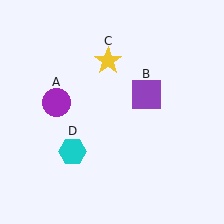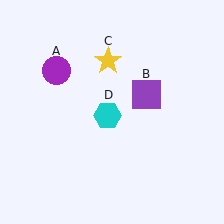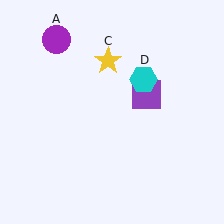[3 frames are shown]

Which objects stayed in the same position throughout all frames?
Purple square (object B) and yellow star (object C) remained stationary.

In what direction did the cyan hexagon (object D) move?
The cyan hexagon (object D) moved up and to the right.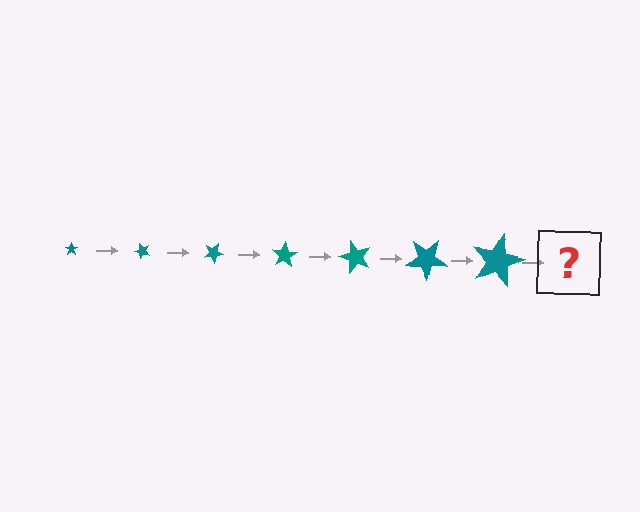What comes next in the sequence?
The next element should be a star, larger than the previous one and rotated 350 degrees from the start.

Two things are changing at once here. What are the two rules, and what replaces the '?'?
The two rules are that the star grows larger each step and it rotates 50 degrees each step. The '?' should be a star, larger than the previous one and rotated 350 degrees from the start.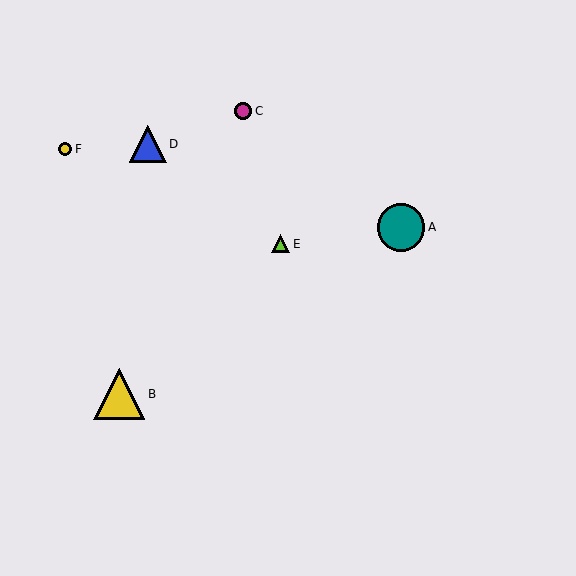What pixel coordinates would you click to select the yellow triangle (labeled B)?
Click at (119, 394) to select the yellow triangle B.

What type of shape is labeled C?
Shape C is a magenta circle.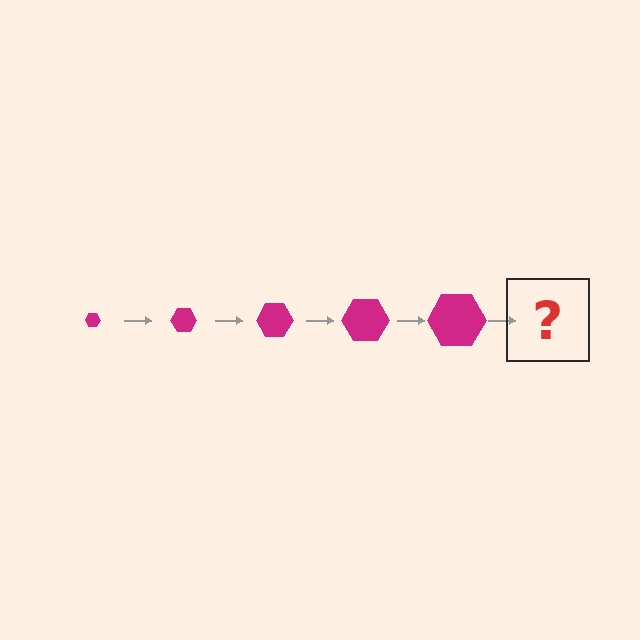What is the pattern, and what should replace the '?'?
The pattern is that the hexagon gets progressively larger each step. The '?' should be a magenta hexagon, larger than the previous one.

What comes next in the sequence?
The next element should be a magenta hexagon, larger than the previous one.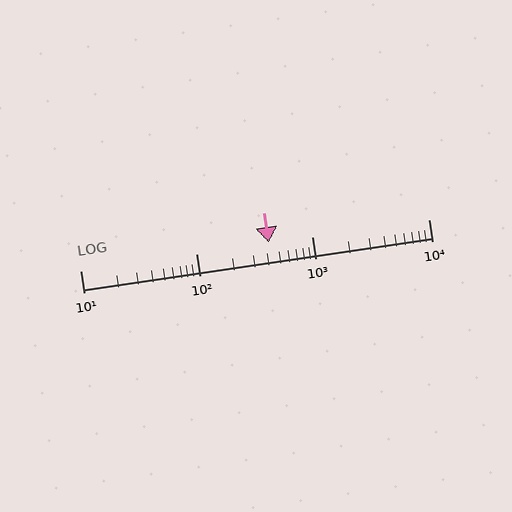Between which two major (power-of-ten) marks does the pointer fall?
The pointer is between 100 and 1000.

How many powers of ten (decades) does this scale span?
The scale spans 3 decades, from 10 to 10000.